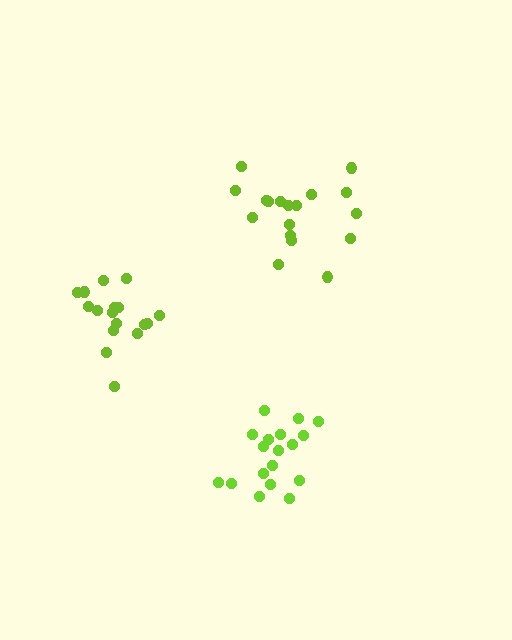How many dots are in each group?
Group 1: 18 dots, Group 2: 18 dots, Group 3: 17 dots (53 total).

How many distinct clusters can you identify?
There are 3 distinct clusters.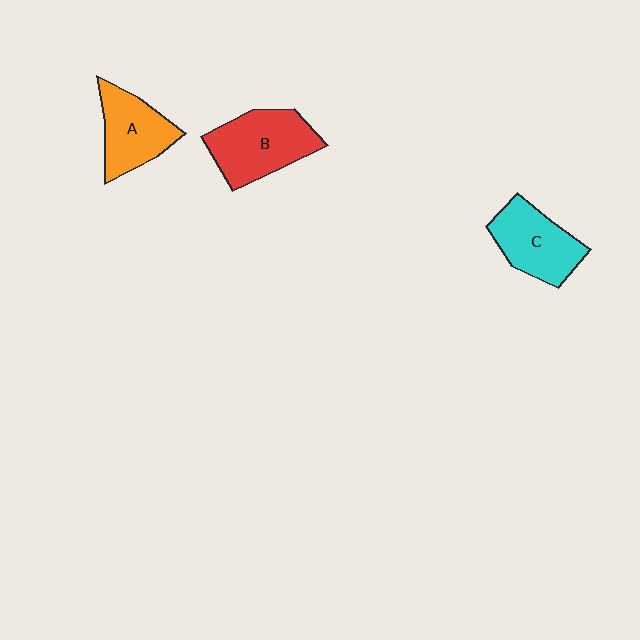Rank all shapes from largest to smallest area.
From largest to smallest: B (red), C (cyan), A (orange).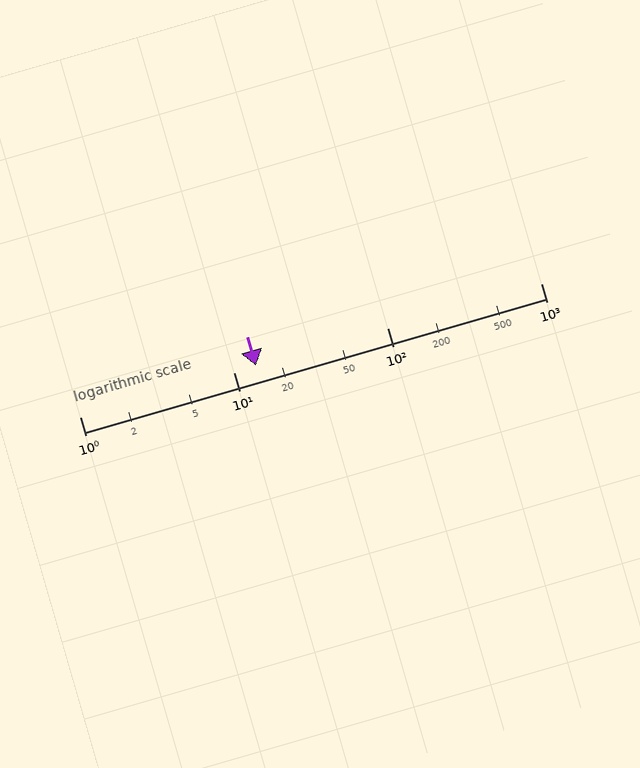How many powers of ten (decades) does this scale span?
The scale spans 3 decades, from 1 to 1000.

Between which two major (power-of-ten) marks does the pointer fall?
The pointer is between 10 and 100.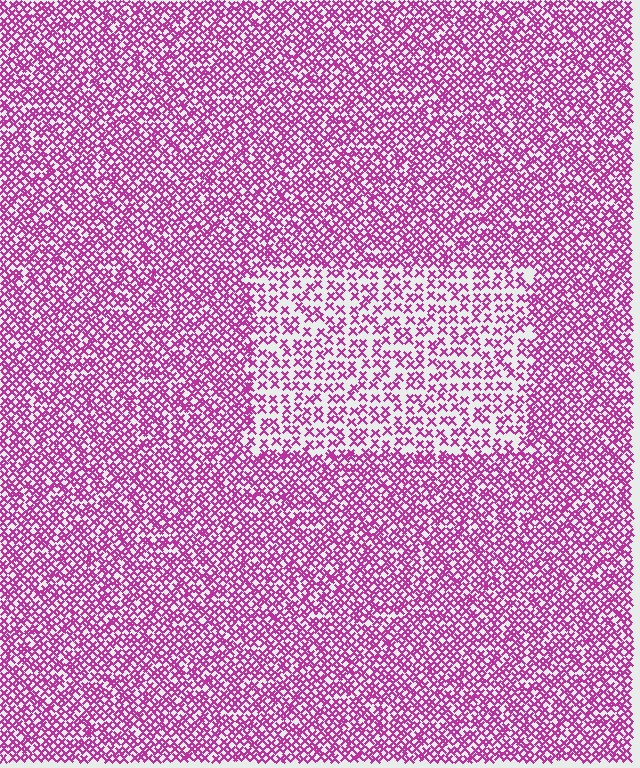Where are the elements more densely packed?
The elements are more densely packed outside the rectangle boundary.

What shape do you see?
I see a rectangle.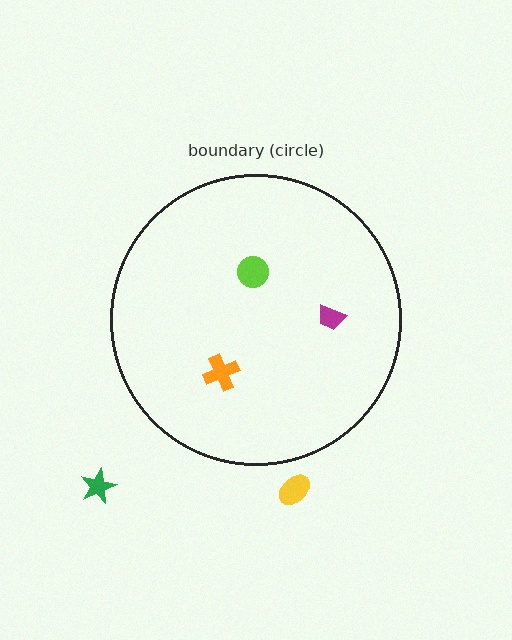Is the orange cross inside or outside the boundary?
Inside.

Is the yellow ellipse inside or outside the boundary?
Outside.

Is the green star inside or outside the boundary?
Outside.